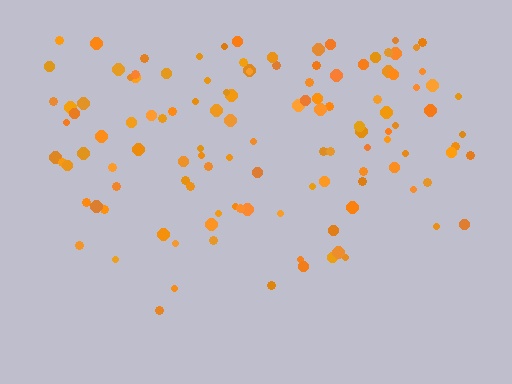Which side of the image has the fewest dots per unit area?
The bottom.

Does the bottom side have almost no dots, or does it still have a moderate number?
Still a moderate number, just noticeably fewer than the top.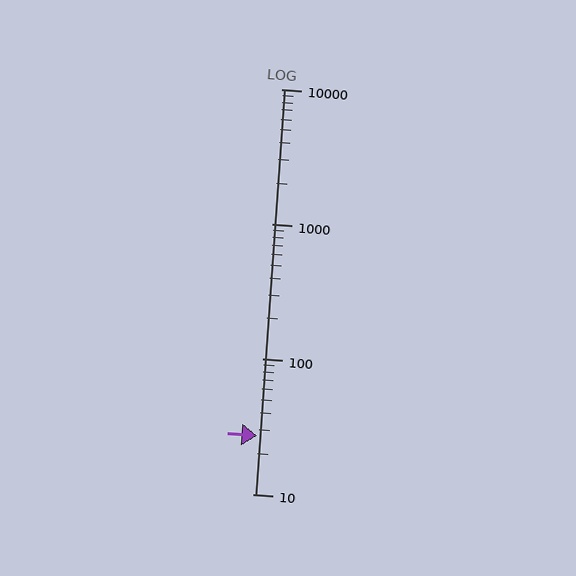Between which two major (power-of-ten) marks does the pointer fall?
The pointer is between 10 and 100.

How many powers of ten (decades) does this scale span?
The scale spans 3 decades, from 10 to 10000.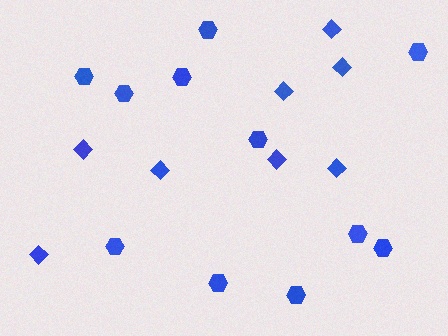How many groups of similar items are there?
There are 2 groups: one group of diamonds (8) and one group of hexagons (11).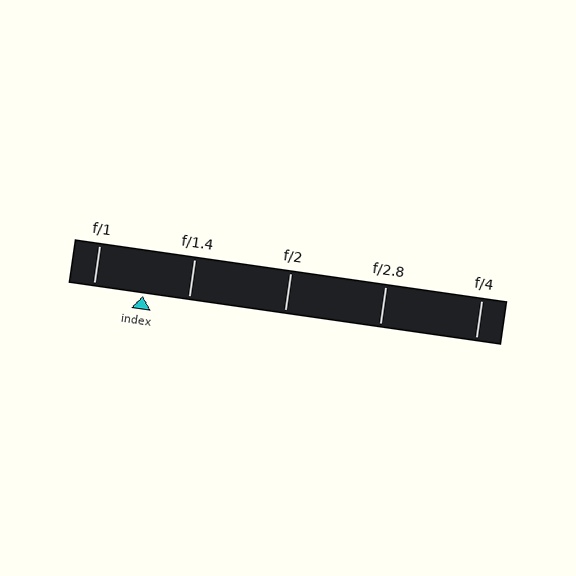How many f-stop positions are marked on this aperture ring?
There are 5 f-stop positions marked.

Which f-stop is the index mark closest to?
The index mark is closest to f/1.4.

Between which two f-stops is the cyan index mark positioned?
The index mark is between f/1 and f/1.4.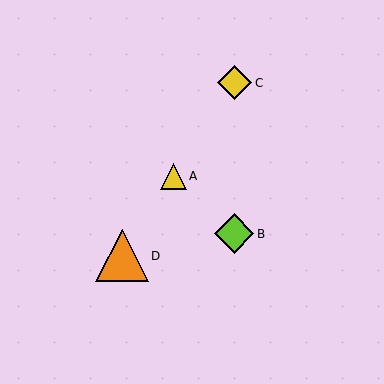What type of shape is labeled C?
Shape C is a yellow diamond.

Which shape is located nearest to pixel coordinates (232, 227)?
The lime diamond (labeled B) at (234, 234) is nearest to that location.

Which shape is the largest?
The orange triangle (labeled D) is the largest.